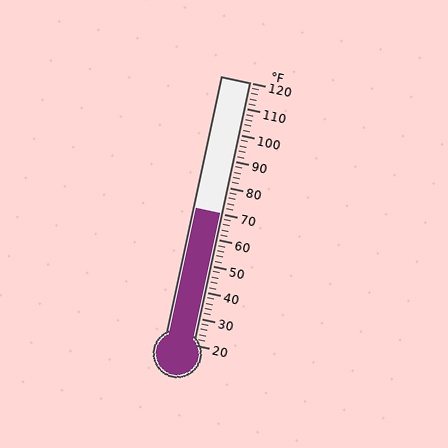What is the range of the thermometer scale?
The thermometer scale ranges from 20°F to 120°F.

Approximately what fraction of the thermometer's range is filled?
The thermometer is filled to approximately 50% of its range.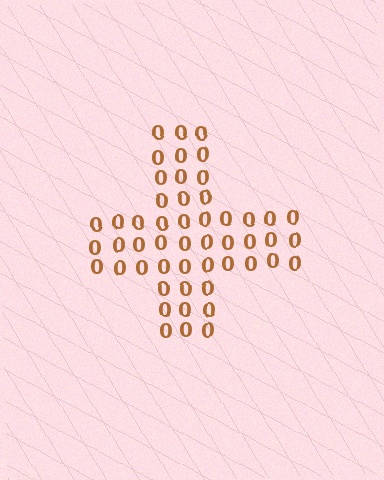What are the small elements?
The small elements are digit 0's.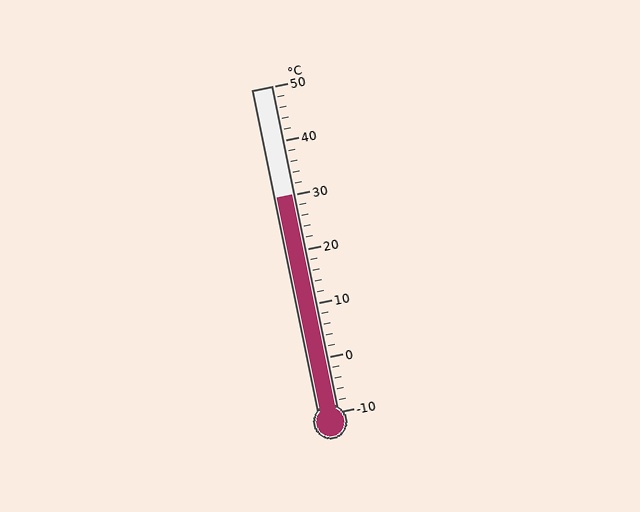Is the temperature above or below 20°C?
The temperature is above 20°C.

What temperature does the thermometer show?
The thermometer shows approximately 30°C.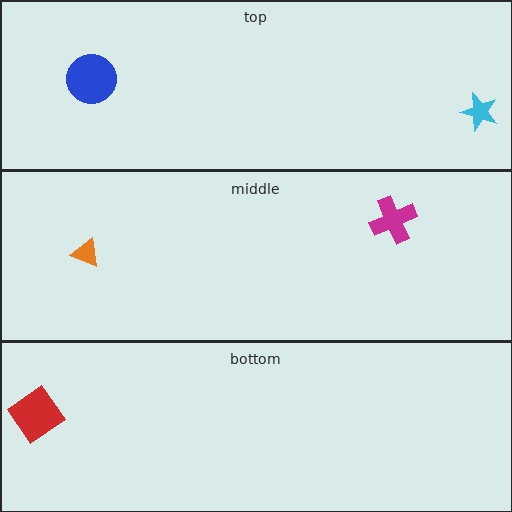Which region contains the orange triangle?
The middle region.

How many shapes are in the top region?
2.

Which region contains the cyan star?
The top region.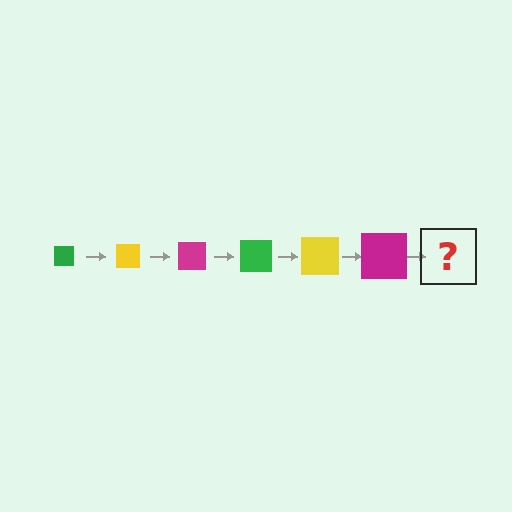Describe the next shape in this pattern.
It should be a green square, larger than the previous one.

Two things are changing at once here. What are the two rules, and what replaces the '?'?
The two rules are that the square grows larger each step and the color cycles through green, yellow, and magenta. The '?' should be a green square, larger than the previous one.